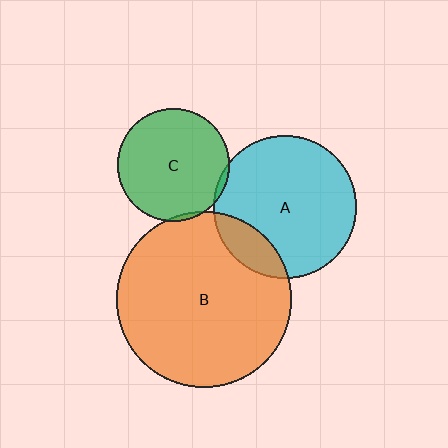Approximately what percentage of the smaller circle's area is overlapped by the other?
Approximately 15%.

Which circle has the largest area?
Circle B (orange).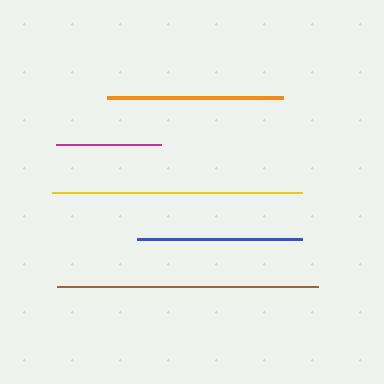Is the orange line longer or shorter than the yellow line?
The yellow line is longer than the orange line.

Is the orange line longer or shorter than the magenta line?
The orange line is longer than the magenta line.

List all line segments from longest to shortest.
From longest to shortest: brown, yellow, orange, blue, magenta.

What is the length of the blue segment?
The blue segment is approximately 164 pixels long.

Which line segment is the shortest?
The magenta line is the shortest at approximately 105 pixels.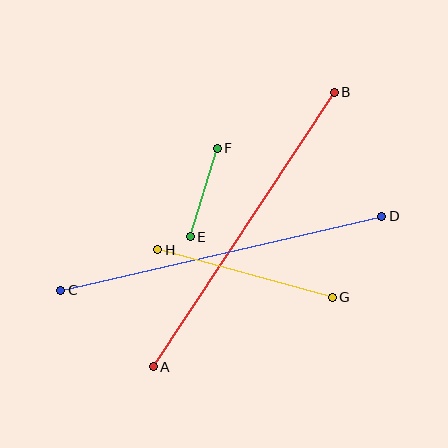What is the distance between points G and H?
The distance is approximately 181 pixels.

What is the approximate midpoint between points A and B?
The midpoint is at approximately (244, 229) pixels.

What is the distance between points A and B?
The distance is approximately 329 pixels.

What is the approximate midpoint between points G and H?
The midpoint is at approximately (245, 273) pixels.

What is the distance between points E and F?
The distance is approximately 92 pixels.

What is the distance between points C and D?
The distance is approximately 329 pixels.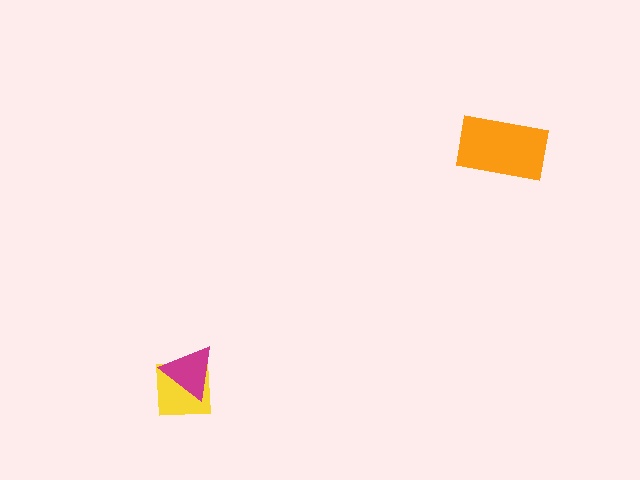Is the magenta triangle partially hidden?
No, no other shape covers it.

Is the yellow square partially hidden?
Yes, it is partially covered by another shape.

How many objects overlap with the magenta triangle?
1 object overlaps with the magenta triangle.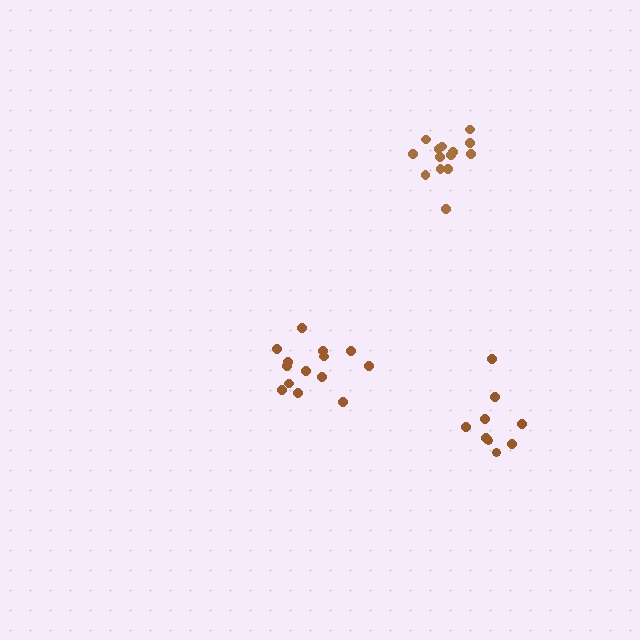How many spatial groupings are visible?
There are 3 spatial groupings.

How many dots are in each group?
Group 1: 14 dots, Group 2: 9 dots, Group 3: 14 dots (37 total).